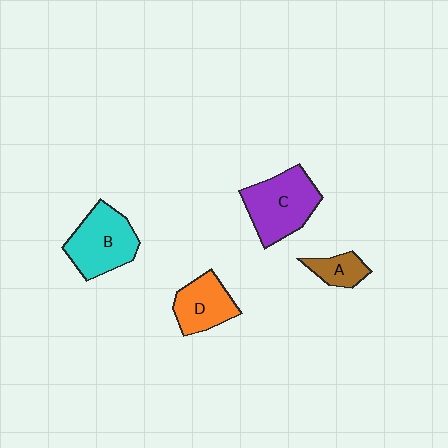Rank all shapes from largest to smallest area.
From largest to smallest: C (purple), B (cyan), D (orange), A (brown).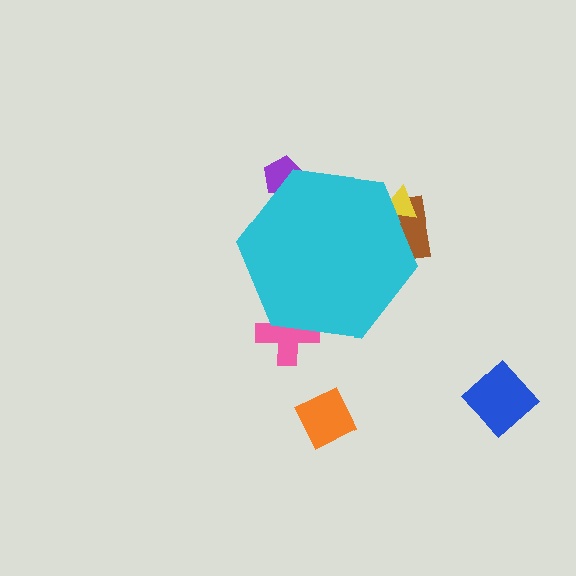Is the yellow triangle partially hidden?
Yes, the yellow triangle is partially hidden behind the cyan hexagon.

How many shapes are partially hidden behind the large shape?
4 shapes are partially hidden.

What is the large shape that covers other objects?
A cyan hexagon.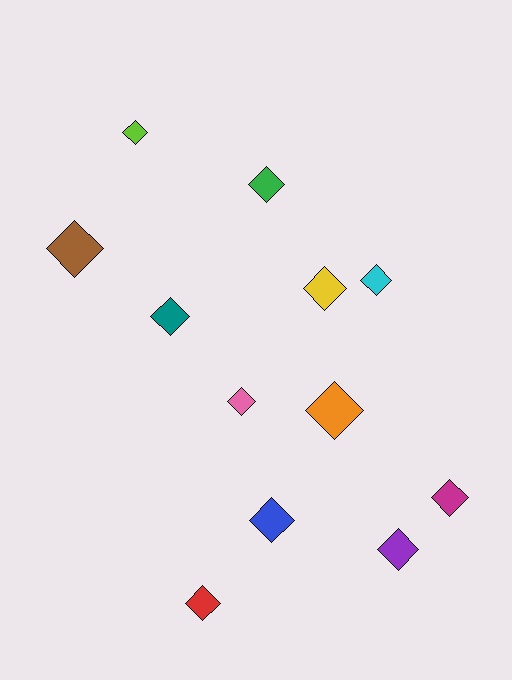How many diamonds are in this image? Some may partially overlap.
There are 12 diamonds.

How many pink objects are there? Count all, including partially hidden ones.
There is 1 pink object.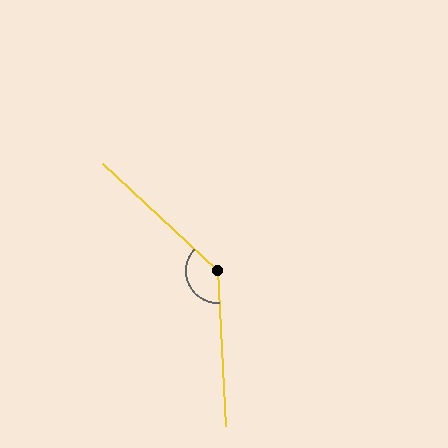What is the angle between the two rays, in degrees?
Approximately 136 degrees.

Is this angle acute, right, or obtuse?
It is obtuse.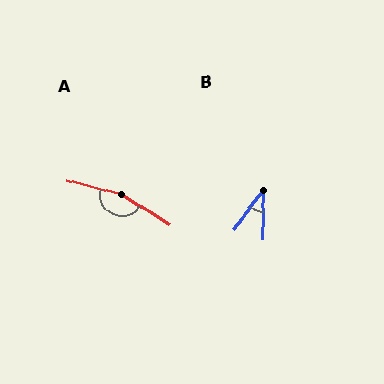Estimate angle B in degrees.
Approximately 36 degrees.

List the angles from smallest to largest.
B (36°), A (162°).